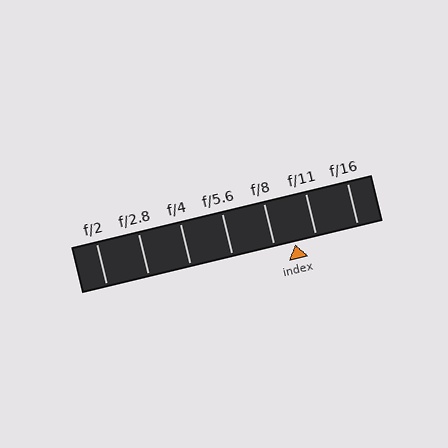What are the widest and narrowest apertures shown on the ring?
The widest aperture shown is f/2 and the narrowest is f/16.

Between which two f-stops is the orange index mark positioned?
The index mark is between f/8 and f/11.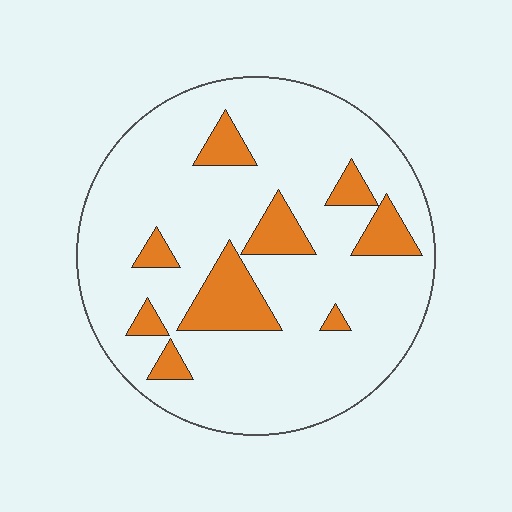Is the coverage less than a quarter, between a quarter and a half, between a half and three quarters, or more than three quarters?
Less than a quarter.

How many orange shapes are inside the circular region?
9.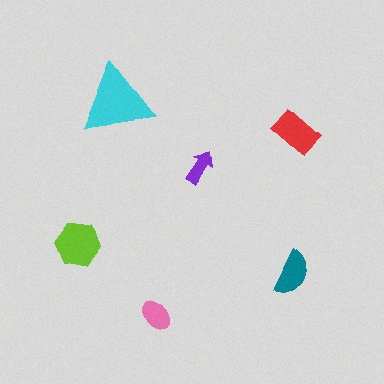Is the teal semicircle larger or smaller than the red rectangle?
Smaller.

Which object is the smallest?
The purple arrow.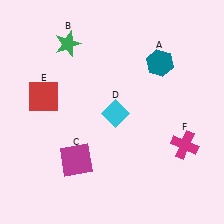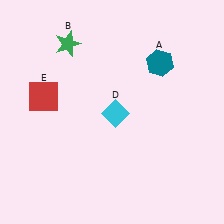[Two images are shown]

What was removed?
The magenta square (C), the magenta cross (F) were removed in Image 2.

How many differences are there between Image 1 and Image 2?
There are 2 differences between the two images.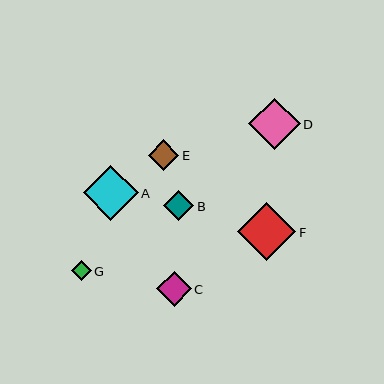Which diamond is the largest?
Diamond F is the largest with a size of approximately 58 pixels.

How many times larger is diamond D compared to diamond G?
Diamond D is approximately 2.6 times the size of diamond G.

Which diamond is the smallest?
Diamond G is the smallest with a size of approximately 20 pixels.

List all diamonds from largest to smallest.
From largest to smallest: F, A, D, C, E, B, G.